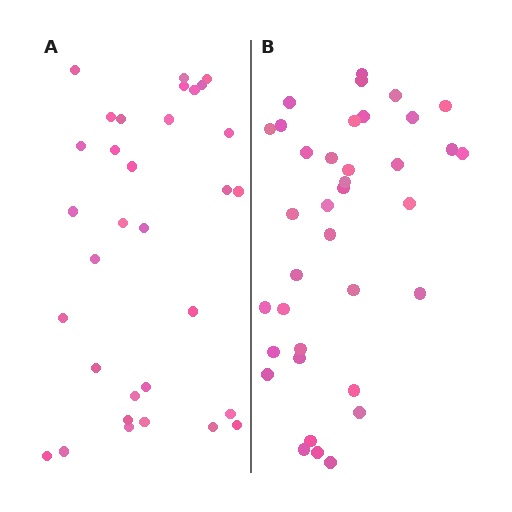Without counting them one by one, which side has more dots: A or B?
Region B (the right region) has more dots.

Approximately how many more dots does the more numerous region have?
Region B has about 5 more dots than region A.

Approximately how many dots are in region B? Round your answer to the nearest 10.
About 40 dots. (The exact count is 37, which rounds to 40.)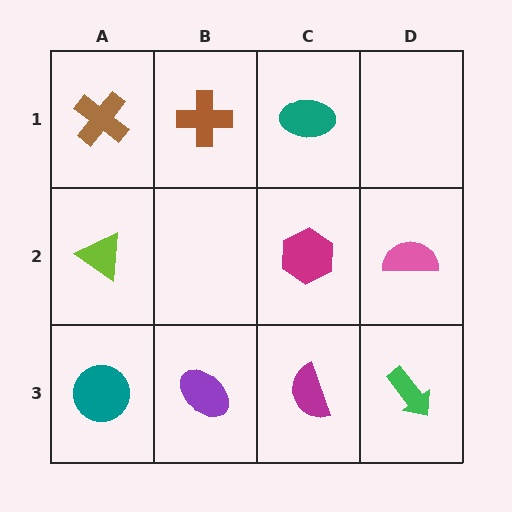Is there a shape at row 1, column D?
No, that cell is empty.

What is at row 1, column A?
A brown cross.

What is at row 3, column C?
A magenta semicircle.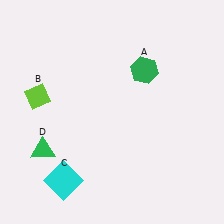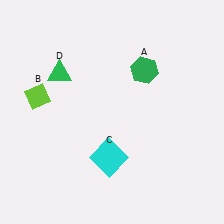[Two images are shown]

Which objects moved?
The objects that moved are: the cyan square (C), the green triangle (D).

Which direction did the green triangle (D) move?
The green triangle (D) moved up.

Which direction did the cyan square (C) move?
The cyan square (C) moved right.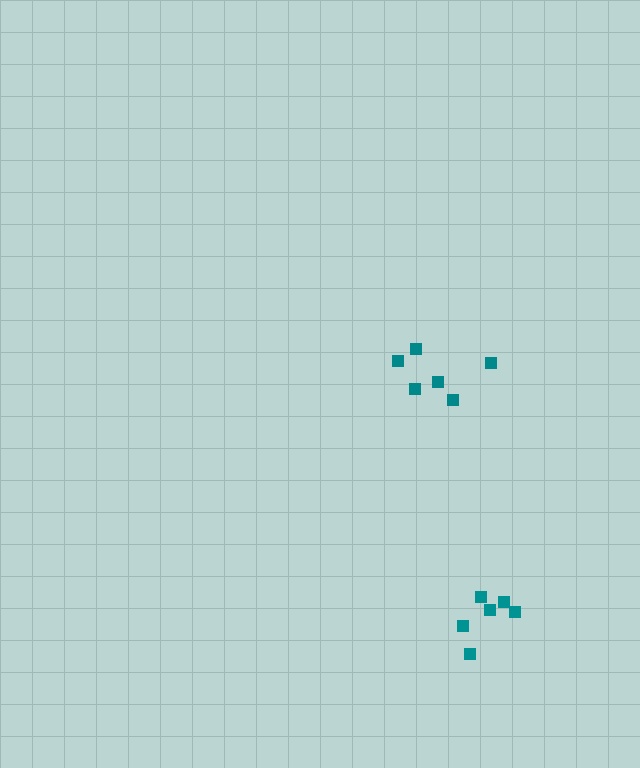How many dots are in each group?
Group 1: 6 dots, Group 2: 6 dots (12 total).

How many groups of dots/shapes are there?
There are 2 groups.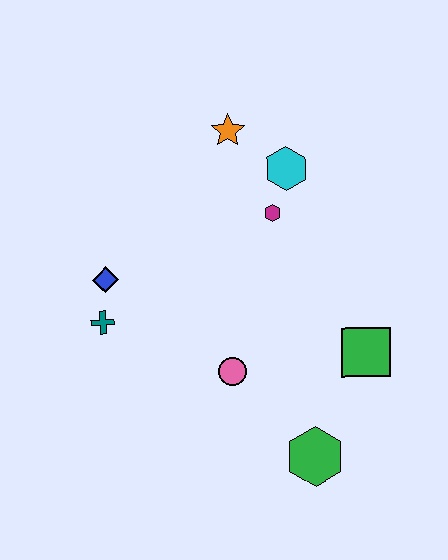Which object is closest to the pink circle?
The green hexagon is closest to the pink circle.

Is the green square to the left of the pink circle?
No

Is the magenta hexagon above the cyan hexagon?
No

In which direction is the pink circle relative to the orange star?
The pink circle is below the orange star.